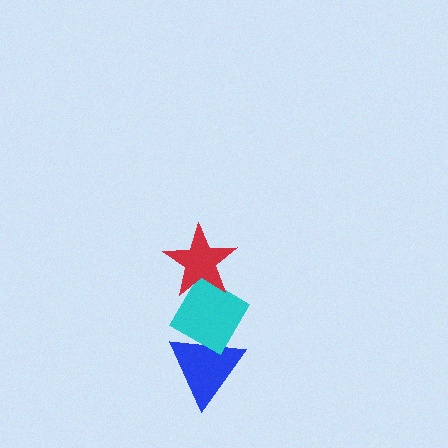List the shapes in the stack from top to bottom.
From top to bottom: the red star, the cyan diamond, the blue triangle.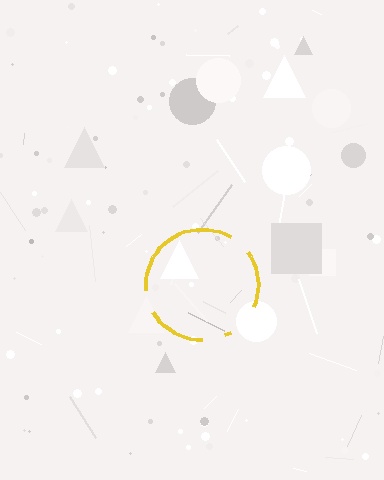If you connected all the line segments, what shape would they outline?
They would outline a circle.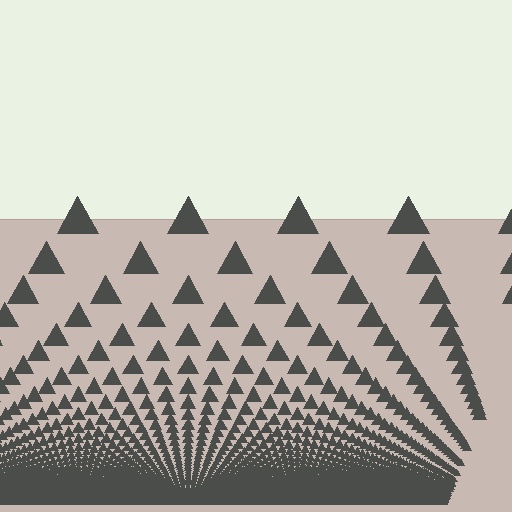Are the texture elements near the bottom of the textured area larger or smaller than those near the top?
Smaller. The gradient is inverted — elements near the bottom are smaller and denser.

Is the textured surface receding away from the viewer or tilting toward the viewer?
The surface appears to tilt toward the viewer. Texture elements get larger and sparser toward the top.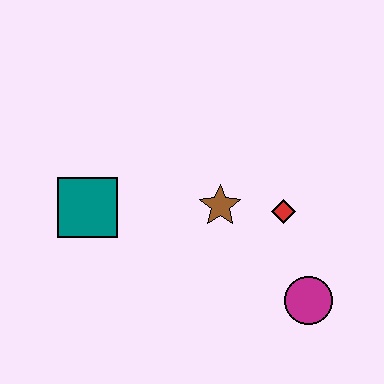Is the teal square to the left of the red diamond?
Yes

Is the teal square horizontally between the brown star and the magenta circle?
No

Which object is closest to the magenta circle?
The red diamond is closest to the magenta circle.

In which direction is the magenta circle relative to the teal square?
The magenta circle is to the right of the teal square.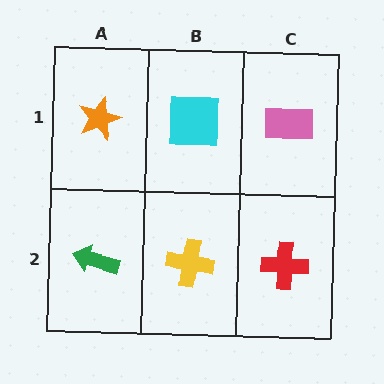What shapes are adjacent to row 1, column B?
A yellow cross (row 2, column B), an orange star (row 1, column A), a pink rectangle (row 1, column C).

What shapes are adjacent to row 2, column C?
A pink rectangle (row 1, column C), a yellow cross (row 2, column B).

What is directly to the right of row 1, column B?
A pink rectangle.